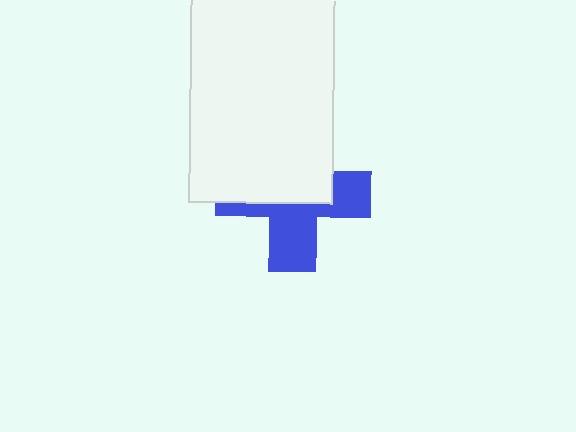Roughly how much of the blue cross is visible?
About half of it is visible (roughly 48%).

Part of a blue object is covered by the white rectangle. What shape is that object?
It is a cross.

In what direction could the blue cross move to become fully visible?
The blue cross could move down. That would shift it out from behind the white rectangle entirely.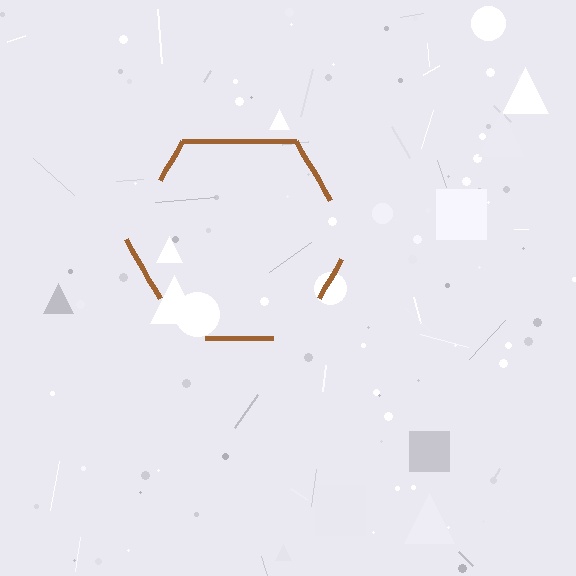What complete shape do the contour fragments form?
The contour fragments form a hexagon.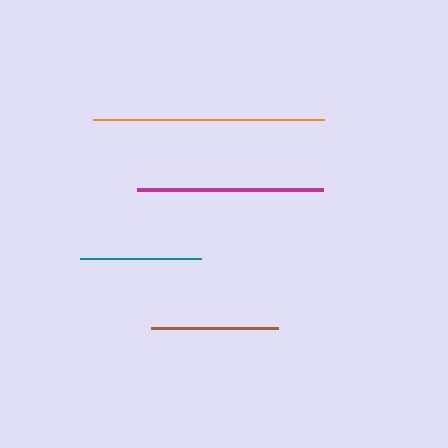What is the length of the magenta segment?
The magenta segment is approximately 186 pixels long.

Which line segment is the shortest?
The teal line is the shortest at approximately 121 pixels.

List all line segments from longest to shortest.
From longest to shortest: orange, magenta, brown, teal.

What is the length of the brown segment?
The brown segment is approximately 128 pixels long.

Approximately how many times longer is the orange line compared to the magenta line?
The orange line is approximately 1.2 times the length of the magenta line.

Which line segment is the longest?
The orange line is the longest at approximately 232 pixels.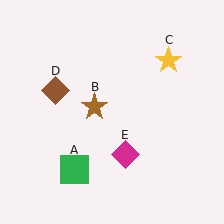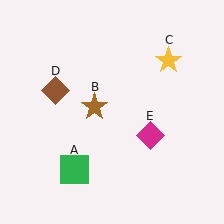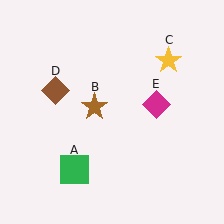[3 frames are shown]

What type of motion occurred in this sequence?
The magenta diamond (object E) rotated counterclockwise around the center of the scene.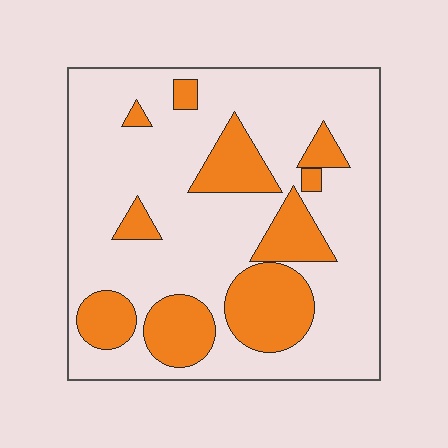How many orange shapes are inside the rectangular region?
10.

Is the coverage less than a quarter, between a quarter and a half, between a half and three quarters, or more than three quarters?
Between a quarter and a half.